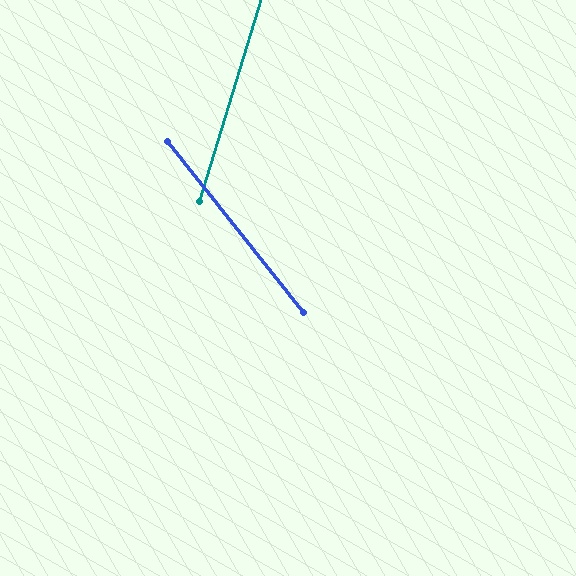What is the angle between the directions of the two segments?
Approximately 55 degrees.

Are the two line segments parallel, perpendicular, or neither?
Neither parallel nor perpendicular — they differ by about 55°.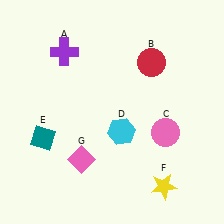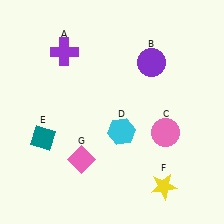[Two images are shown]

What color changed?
The circle (B) changed from red in Image 1 to purple in Image 2.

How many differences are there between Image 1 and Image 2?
There is 1 difference between the two images.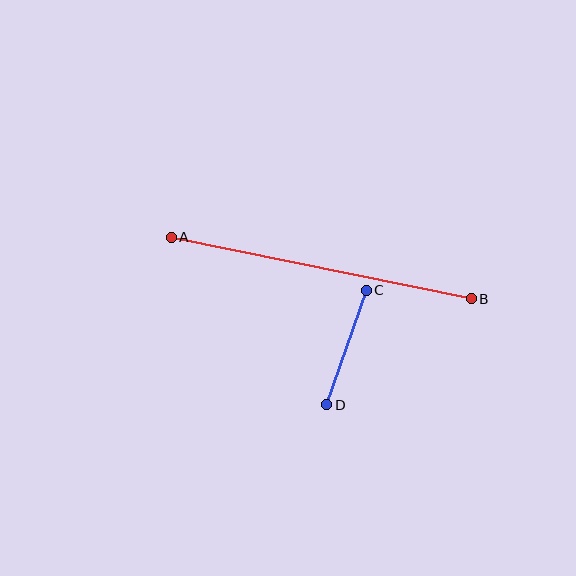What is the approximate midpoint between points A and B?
The midpoint is at approximately (321, 268) pixels.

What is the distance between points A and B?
The distance is approximately 306 pixels.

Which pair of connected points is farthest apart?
Points A and B are farthest apart.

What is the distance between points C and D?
The distance is approximately 122 pixels.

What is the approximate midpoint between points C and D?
The midpoint is at approximately (346, 347) pixels.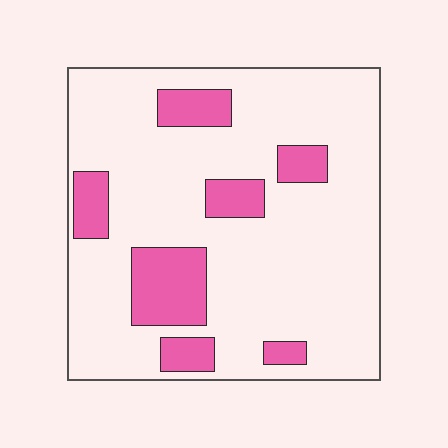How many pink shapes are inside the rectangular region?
7.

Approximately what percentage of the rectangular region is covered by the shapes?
Approximately 20%.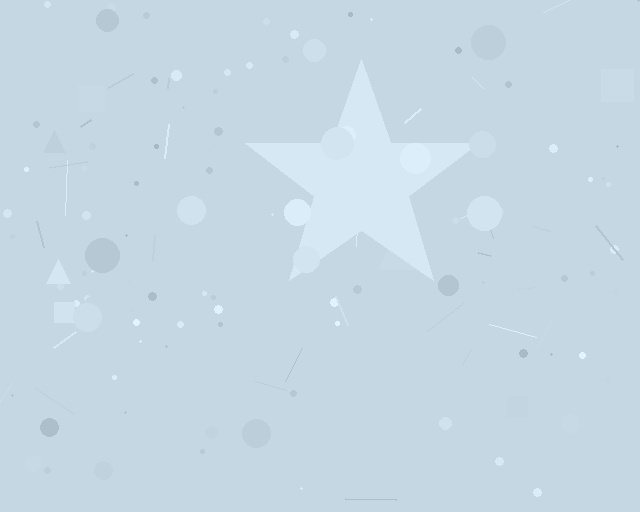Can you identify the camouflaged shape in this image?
The camouflaged shape is a star.